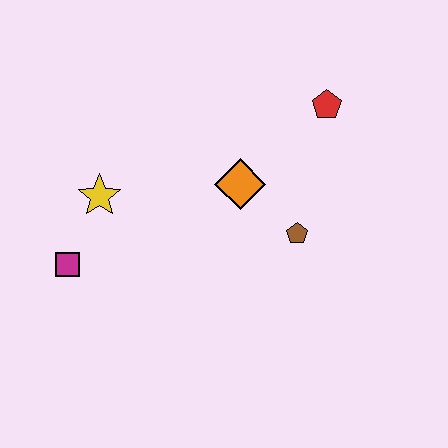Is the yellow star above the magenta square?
Yes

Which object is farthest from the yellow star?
The red pentagon is farthest from the yellow star.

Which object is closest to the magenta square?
The yellow star is closest to the magenta square.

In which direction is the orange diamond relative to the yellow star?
The orange diamond is to the right of the yellow star.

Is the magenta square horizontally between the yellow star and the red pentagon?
No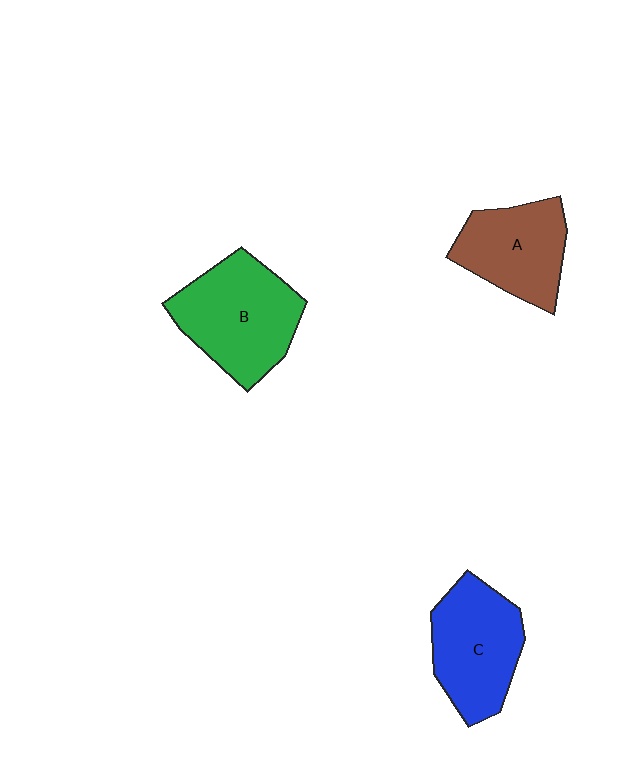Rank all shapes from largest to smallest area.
From largest to smallest: B (green), C (blue), A (brown).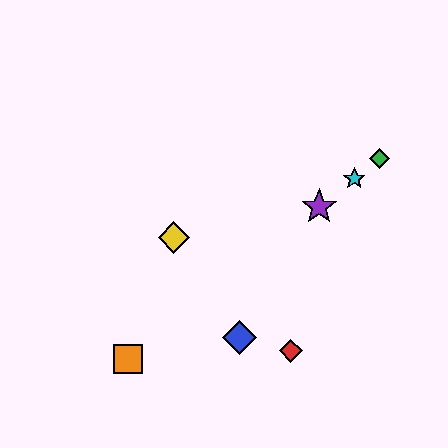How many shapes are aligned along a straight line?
4 shapes (the green diamond, the purple star, the orange square, the cyan star) are aligned along a straight line.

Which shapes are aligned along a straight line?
The green diamond, the purple star, the orange square, the cyan star are aligned along a straight line.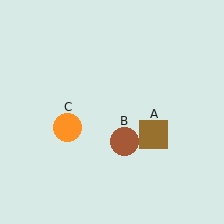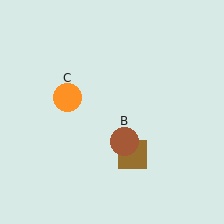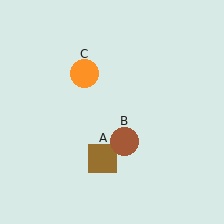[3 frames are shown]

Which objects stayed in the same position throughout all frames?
Brown circle (object B) remained stationary.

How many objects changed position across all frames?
2 objects changed position: brown square (object A), orange circle (object C).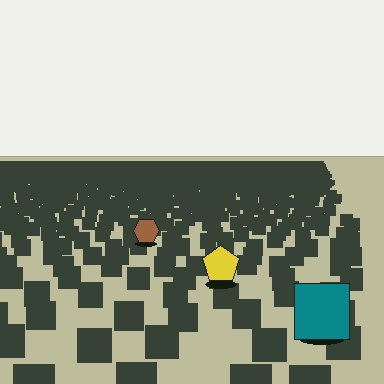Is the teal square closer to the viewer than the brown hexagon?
Yes. The teal square is closer — you can tell from the texture gradient: the ground texture is coarser near it.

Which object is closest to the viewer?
The teal square is closest. The texture marks near it are larger and more spread out.